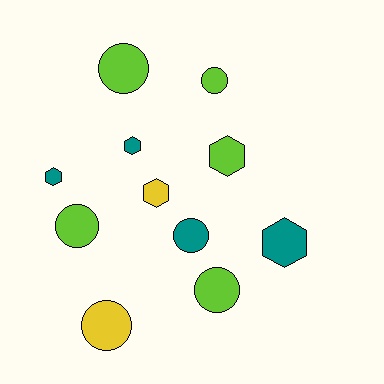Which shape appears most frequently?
Circle, with 6 objects.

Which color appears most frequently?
Lime, with 5 objects.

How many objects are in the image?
There are 11 objects.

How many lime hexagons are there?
There is 1 lime hexagon.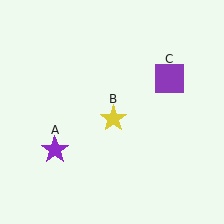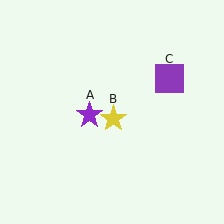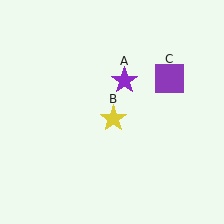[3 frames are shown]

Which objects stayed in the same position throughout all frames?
Yellow star (object B) and purple square (object C) remained stationary.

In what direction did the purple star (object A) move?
The purple star (object A) moved up and to the right.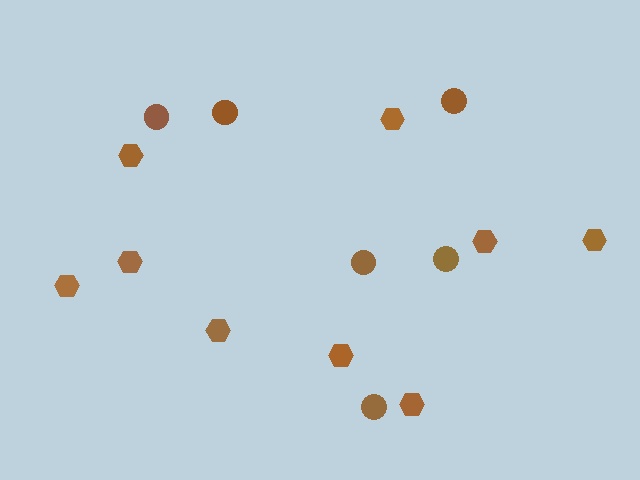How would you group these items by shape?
There are 2 groups: one group of circles (6) and one group of hexagons (9).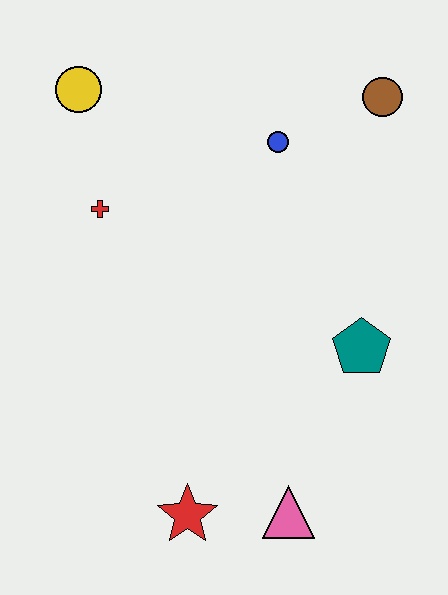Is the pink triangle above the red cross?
No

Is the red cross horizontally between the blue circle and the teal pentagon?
No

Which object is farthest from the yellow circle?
The pink triangle is farthest from the yellow circle.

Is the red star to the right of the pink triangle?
No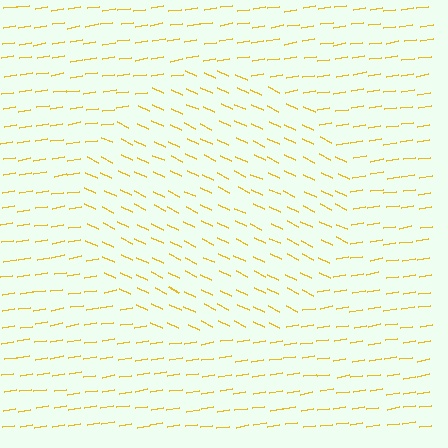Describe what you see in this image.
The image is filled with small yellow line segments. A circle region in the image has lines oriented differently from the surrounding lines, creating a visible texture boundary.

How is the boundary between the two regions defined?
The boundary is defined purely by a change in line orientation (approximately 33 degrees difference). All lines are the same color and thickness.